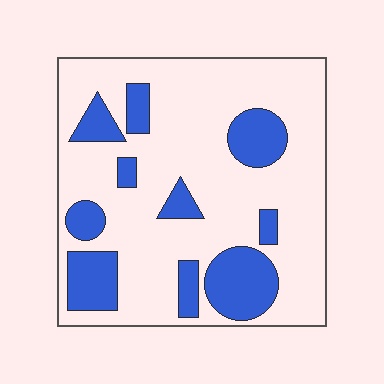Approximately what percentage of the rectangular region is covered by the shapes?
Approximately 25%.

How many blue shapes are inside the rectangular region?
10.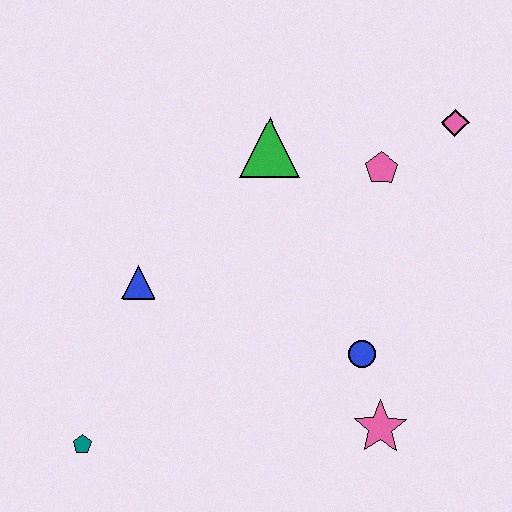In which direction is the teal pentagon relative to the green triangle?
The teal pentagon is below the green triangle.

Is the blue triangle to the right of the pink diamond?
No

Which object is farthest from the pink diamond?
The teal pentagon is farthest from the pink diamond.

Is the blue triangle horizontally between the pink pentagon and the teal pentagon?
Yes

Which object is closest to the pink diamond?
The pink pentagon is closest to the pink diamond.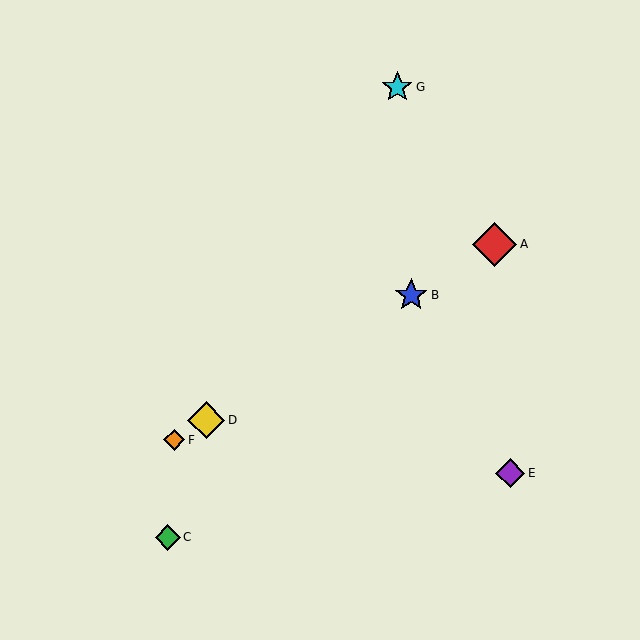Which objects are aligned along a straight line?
Objects A, B, D, F are aligned along a straight line.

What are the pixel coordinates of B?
Object B is at (411, 295).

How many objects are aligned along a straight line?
4 objects (A, B, D, F) are aligned along a straight line.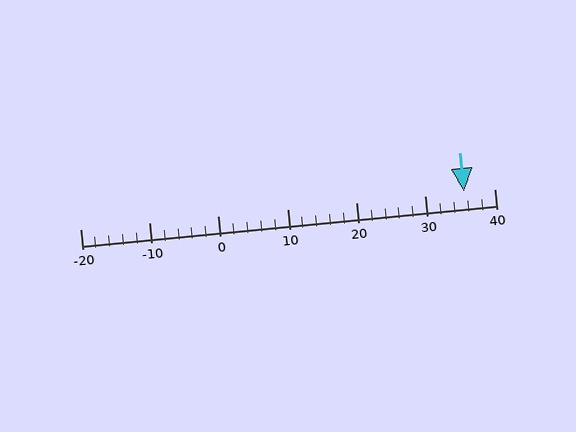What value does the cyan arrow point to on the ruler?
The cyan arrow points to approximately 36.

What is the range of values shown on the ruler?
The ruler shows values from -20 to 40.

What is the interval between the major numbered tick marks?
The major tick marks are spaced 10 units apart.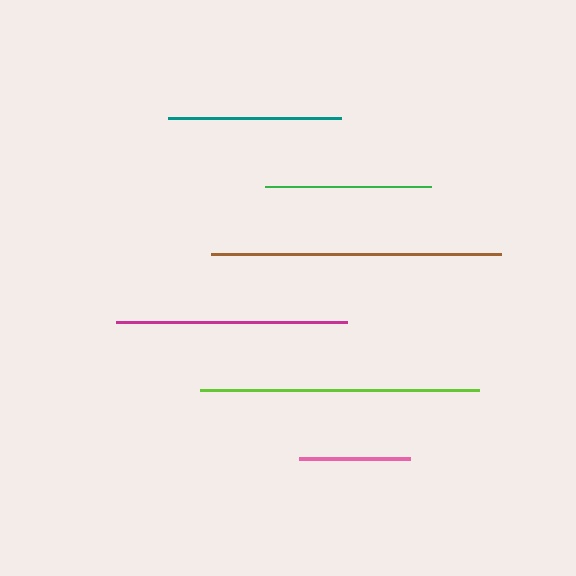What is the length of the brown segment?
The brown segment is approximately 290 pixels long.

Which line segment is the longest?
The brown line is the longest at approximately 290 pixels.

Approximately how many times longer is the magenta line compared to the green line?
The magenta line is approximately 1.4 times the length of the green line.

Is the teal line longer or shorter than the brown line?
The brown line is longer than the teal line.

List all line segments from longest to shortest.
From longest to shortest: brown, lime, magenta, teal, green, pink.